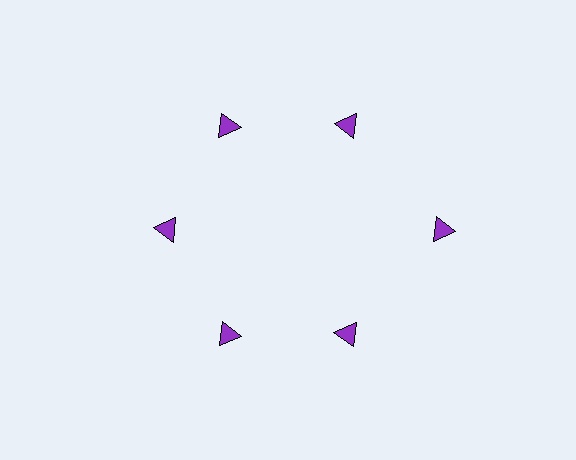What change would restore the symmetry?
The symmetry would be restored by moving it inward, back onto the ring so that all 6 triangles sit at equal angles and equal distance from the center.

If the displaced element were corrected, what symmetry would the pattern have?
It would have 6-fold rotational symmetry — the pattern would map onto itself every 60 degrees.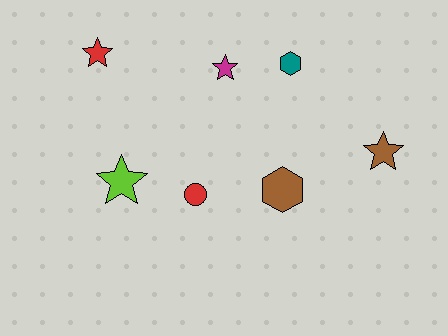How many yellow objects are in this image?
There are no yellow objects.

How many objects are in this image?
There are 7 objects.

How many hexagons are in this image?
There are 2 hexagons.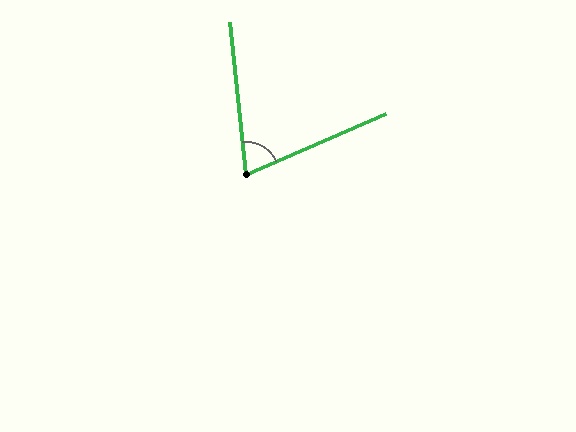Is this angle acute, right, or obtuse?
It is acute.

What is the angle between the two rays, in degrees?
Approximately 73 degrees.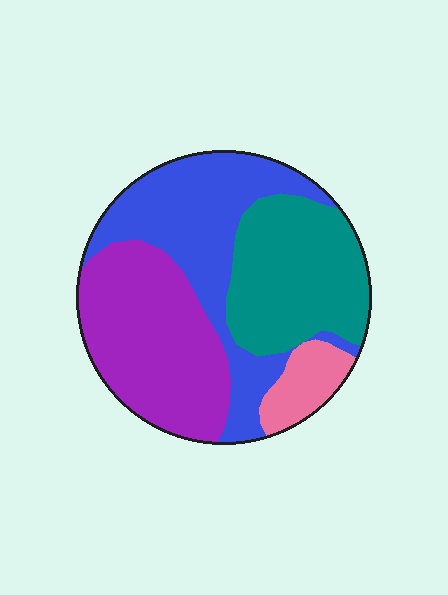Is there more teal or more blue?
Blue.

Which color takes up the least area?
Pink, at roughly 10%.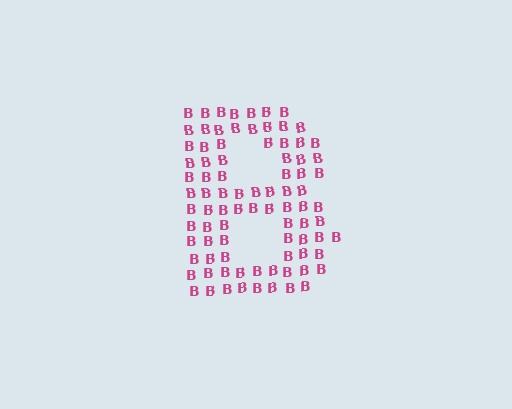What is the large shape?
The large shape is the letter B.